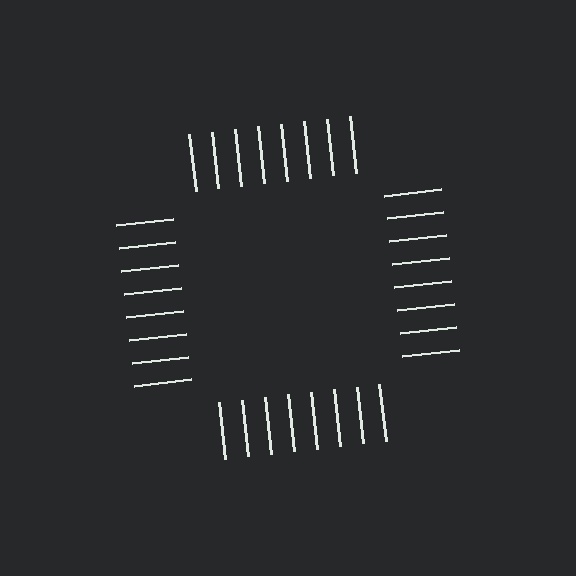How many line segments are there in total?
32 — 8 along each of the 4 edges.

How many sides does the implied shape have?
4 sides — the line-ends trace a square.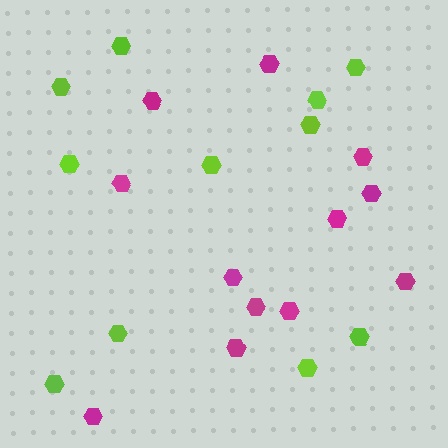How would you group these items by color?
There are 2 groups: one group of magenta hexagons (12) and one group of lime hexagons (11).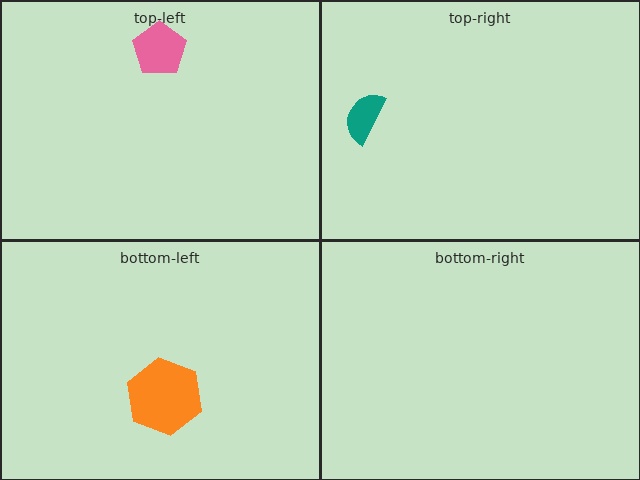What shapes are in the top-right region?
The teal semicircle.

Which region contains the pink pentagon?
The top-left region.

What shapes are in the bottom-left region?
The orange hexagon.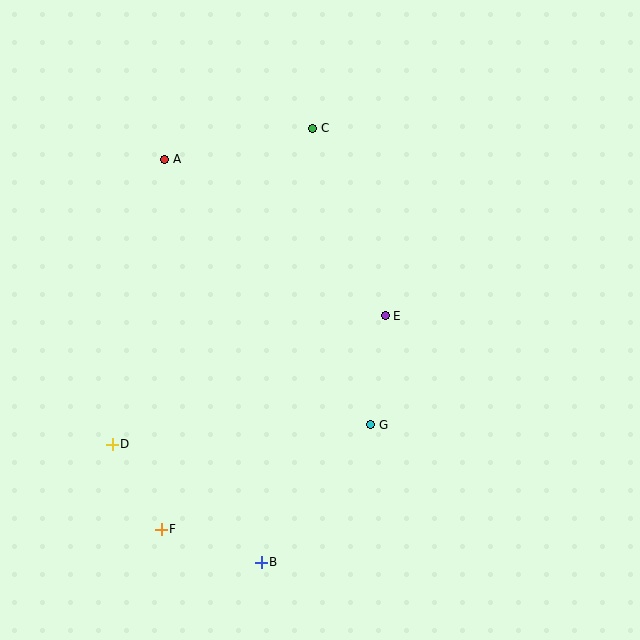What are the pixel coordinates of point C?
Point C is at (313, 128).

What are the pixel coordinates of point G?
Point G is at (371, 425).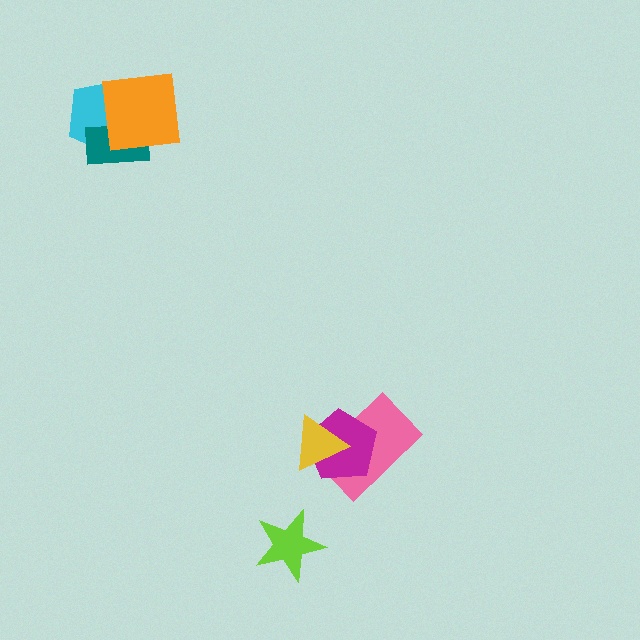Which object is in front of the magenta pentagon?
The yellow triangle is in front of the magenta pentagon.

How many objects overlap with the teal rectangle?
2 objects overlap with the teal rectangle.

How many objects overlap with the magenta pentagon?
2 objects overlap with the magenta pentagon.